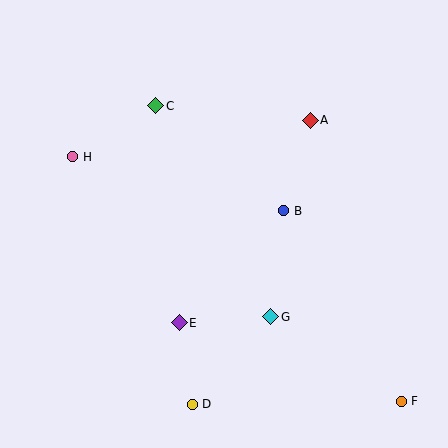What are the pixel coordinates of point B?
Point B is at (284, 211).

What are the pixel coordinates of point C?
Point C is at (156, 106).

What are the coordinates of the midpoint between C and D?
The midpoint between C and D is at (174, 255).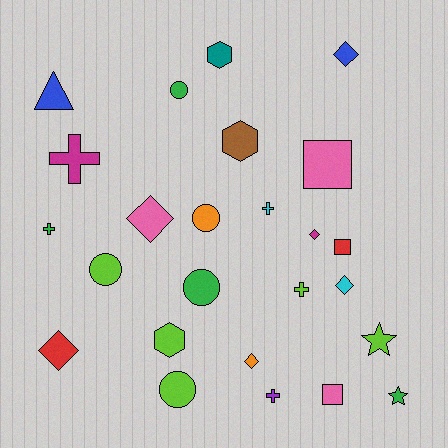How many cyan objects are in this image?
There are 2 cyan objects.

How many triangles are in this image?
There is 1 triangle.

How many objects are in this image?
There are 25 objects.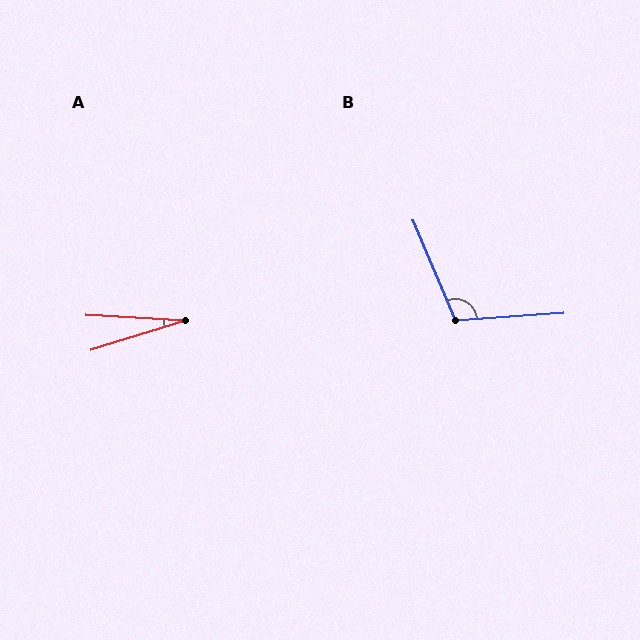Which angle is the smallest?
A, at approximately 20 degrees.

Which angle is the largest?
B, at approximately 109 degrees.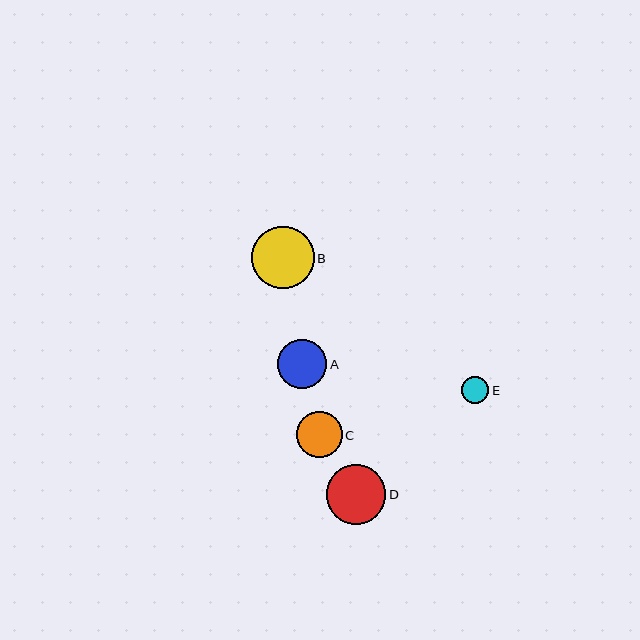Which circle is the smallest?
Circle E is the smallest with a size of approximately 27 pixels.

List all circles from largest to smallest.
From largest to smallest: B, D, A, C, E.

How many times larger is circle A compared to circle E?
Circle A is approximately 1.8 times the size of circle E.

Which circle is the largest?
Circle B is the largest with a size of approximately 62 pixels.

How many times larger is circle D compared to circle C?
Circle D is approximately 1.3 times the size of circle C.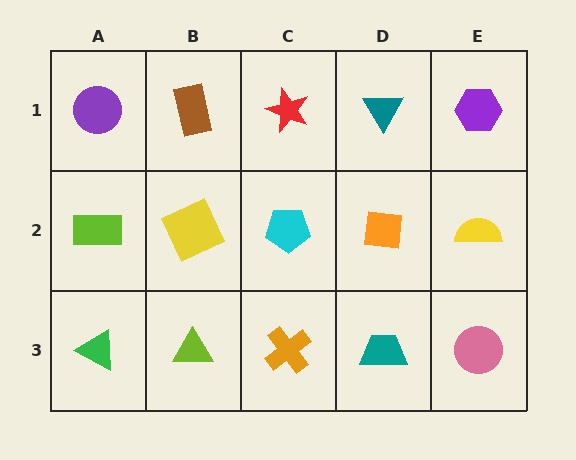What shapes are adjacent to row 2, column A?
A purple circle (row 1, column A), a green triangle (row 3, column A), a yellow square (row 2, column B).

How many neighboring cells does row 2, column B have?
4.